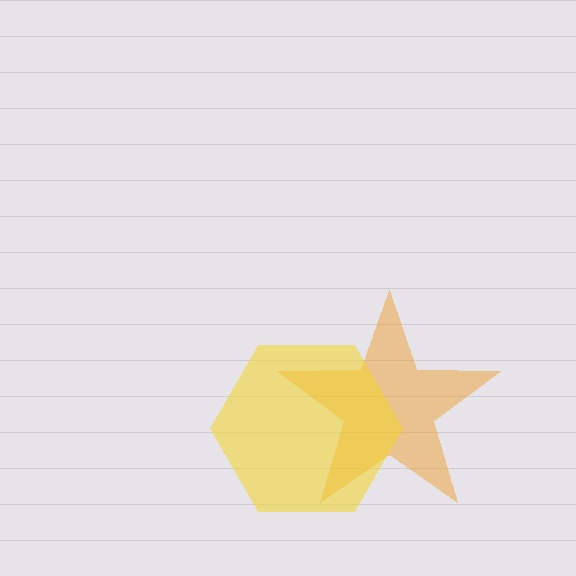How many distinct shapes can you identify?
There are 2 distinct shapes: an orange star, a yellow hexagon.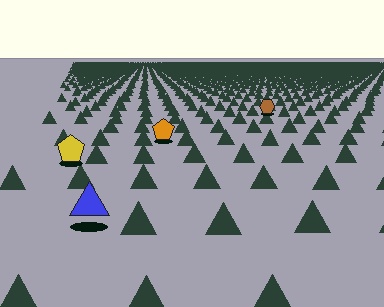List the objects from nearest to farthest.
From nearest to farthest: the blue triangle, the yellow pentagon, the orange pentagon, the brown hexagon.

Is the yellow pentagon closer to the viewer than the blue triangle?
No. The blue triangle is closer — you can tell from the texture gradient: the ground texture is coarser near it.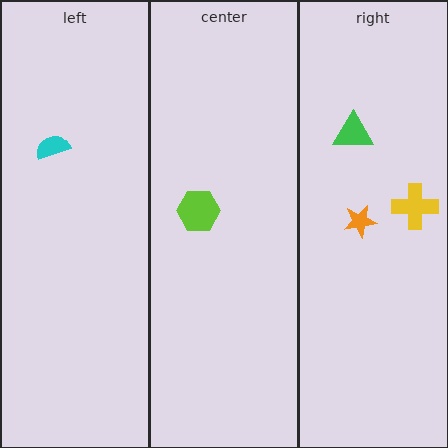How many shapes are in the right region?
3.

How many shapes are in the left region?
1.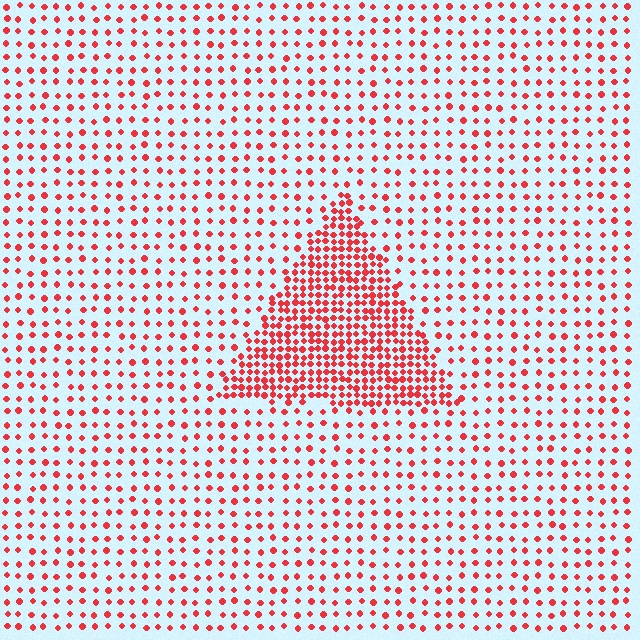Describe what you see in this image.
The image contains small red elements arranged at two different densities. A triangle-shaped region is visible where the elements are more densely packed than the surrounding area.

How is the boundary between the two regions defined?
The boundary is defined by a change in element density (approximately 2.7x ratio). All elements are the same color, size, and shape.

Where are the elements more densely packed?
The elements are more densely packed inside the triangle boundary.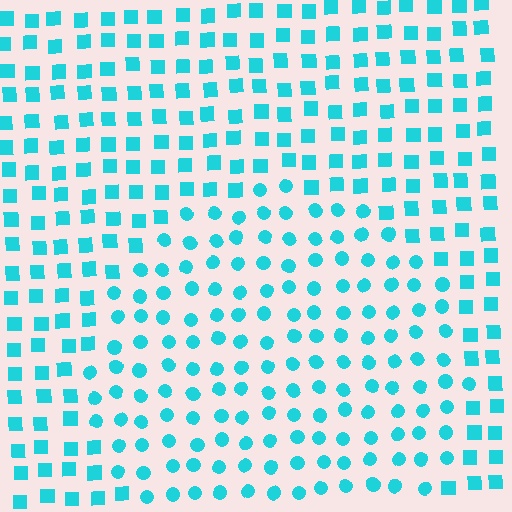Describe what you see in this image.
The image is filled with small cyan elements arranged in a uniform grid. A circle-shaped region contains circles, while the surrounding area contains squares. The boundary is defined purely by the change in element shape.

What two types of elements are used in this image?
The image uses circles inside the circle region and squares outside it.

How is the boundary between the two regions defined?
The boundary is defined by a change in element shape: circles inside vs. squares outside. All elements share the same color and spacing.